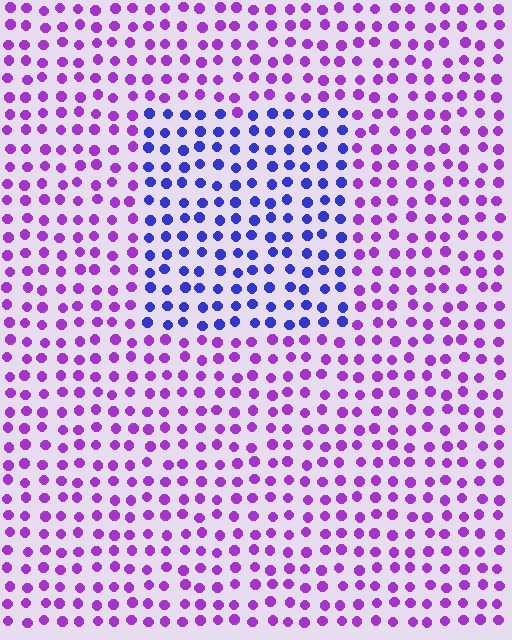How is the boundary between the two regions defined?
The boundary is defined purely by a slight shift in hue (about 47 degrees). Spacing, size, and orientation are identical on both sides.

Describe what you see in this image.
The image is filled with small purple elements in a uniform arrangement. A rectangle-shaped region is visible where the elements are tinted to a slightly different hue, forming a subtle color boundary.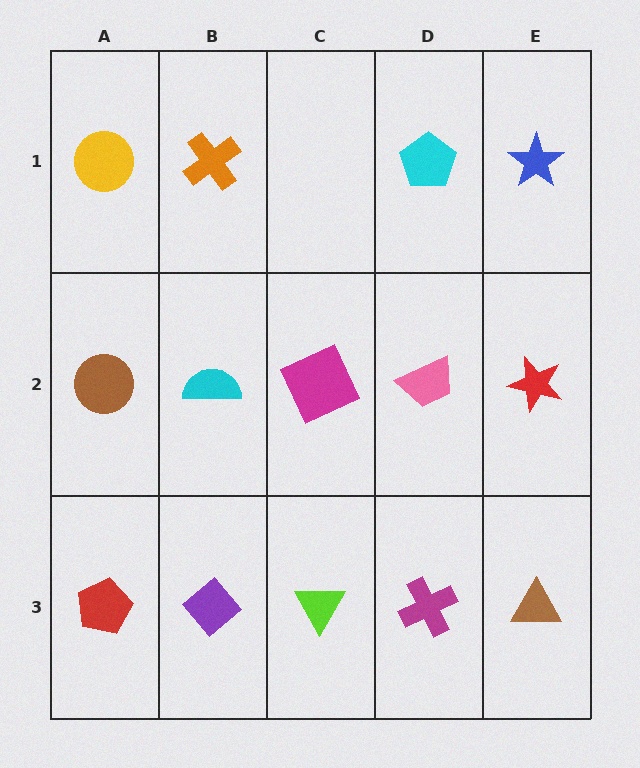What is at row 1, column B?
An orange cross.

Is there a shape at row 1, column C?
No, that cell is empty.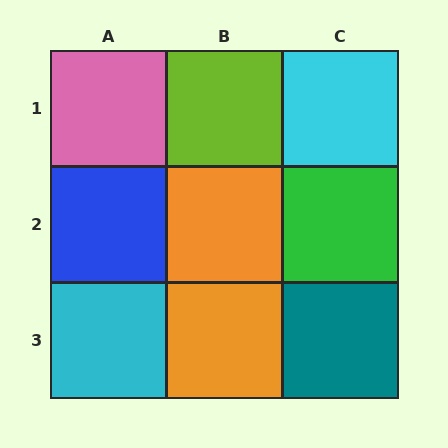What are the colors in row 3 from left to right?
Cyan, orange, teal.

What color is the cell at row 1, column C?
Cyan.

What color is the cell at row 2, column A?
Blue.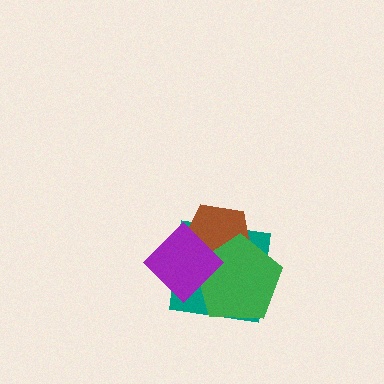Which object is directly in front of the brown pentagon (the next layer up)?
The green pentagon is directly in front of the brown pentagon.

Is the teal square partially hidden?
Yes, it is partially covered by another shape.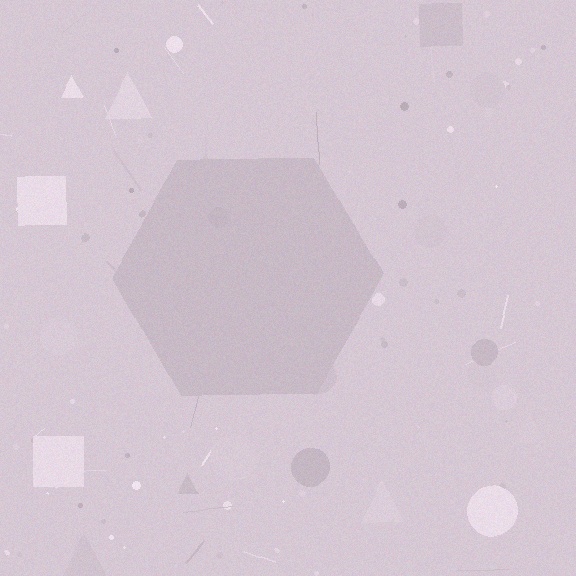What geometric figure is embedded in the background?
A hexagon is embedded in the background.